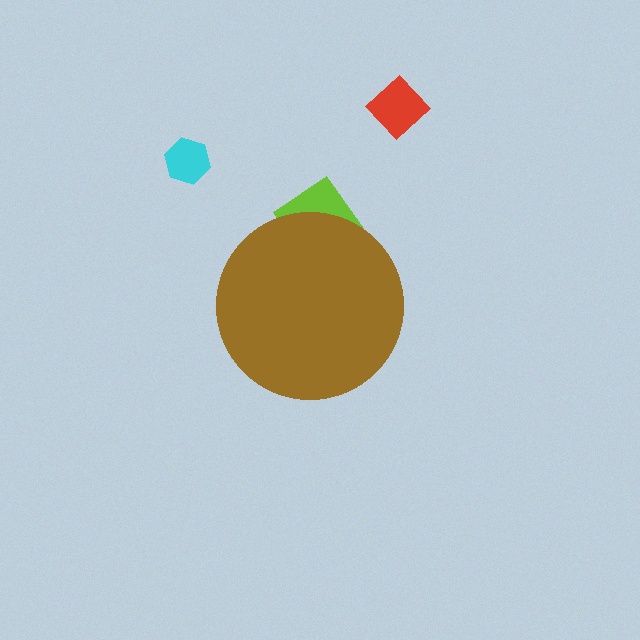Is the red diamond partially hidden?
No, the red diamond is fully visible.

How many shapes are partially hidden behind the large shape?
1 shape is partially hidden.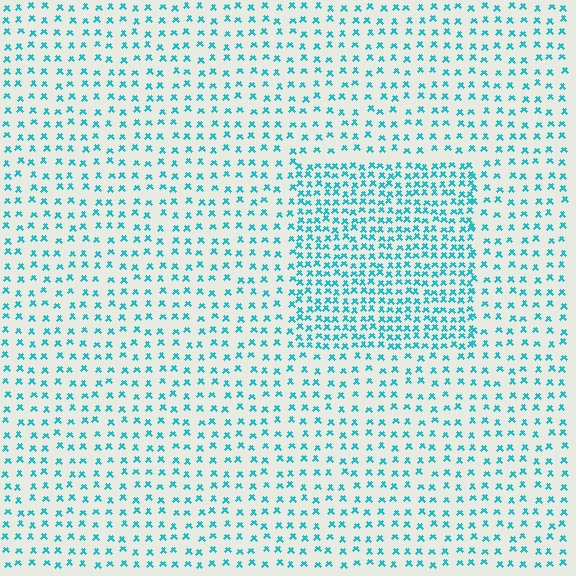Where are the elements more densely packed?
The elements are more densely packed inside the rectangle boundary.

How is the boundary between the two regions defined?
The boundary is defined by a change in element density (approximately 2.1x ratio). All elements are the same color, size, and shape.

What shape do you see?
I see a rectangle.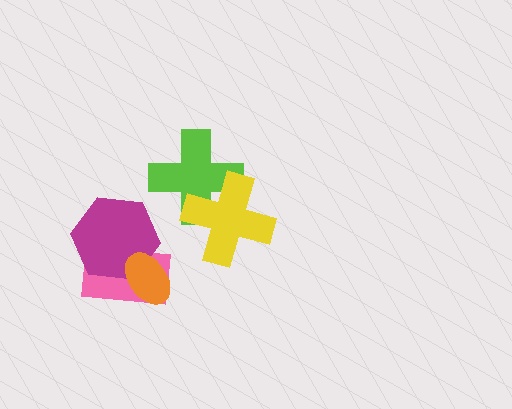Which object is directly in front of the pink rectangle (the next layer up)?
The magenta hexagon is directly in front of the pink rectangle.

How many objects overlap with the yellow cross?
1 object overlaps with the yellow cross.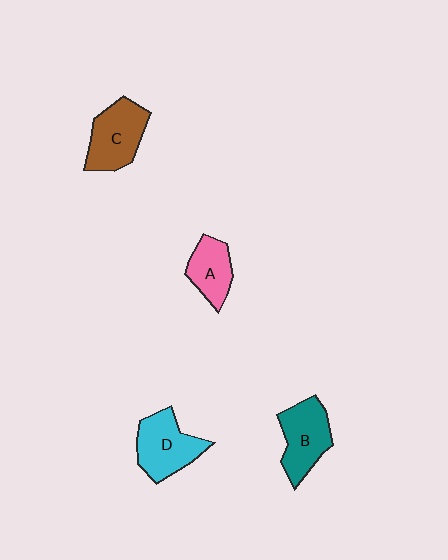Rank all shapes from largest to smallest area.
From largest to smallest: D (cyan), C (brown), B (teal), A (pink).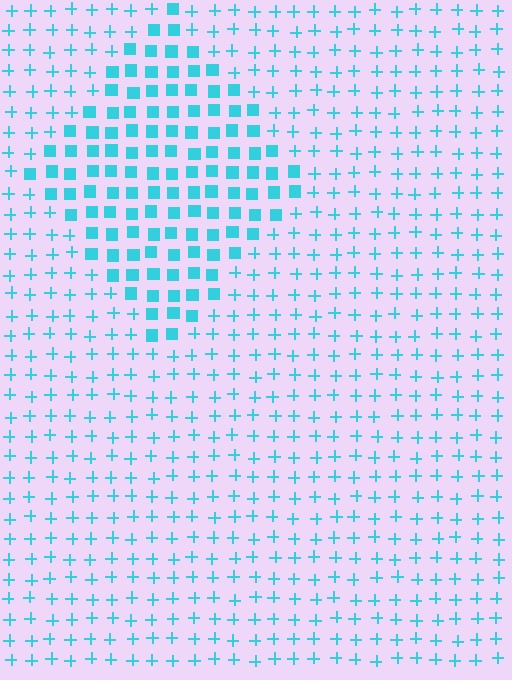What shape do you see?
I see a diamond.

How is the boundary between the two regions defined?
The boundary is defined by a change in element shape: squares inside vs. plus signs outside. All elements share the same color and spacing.